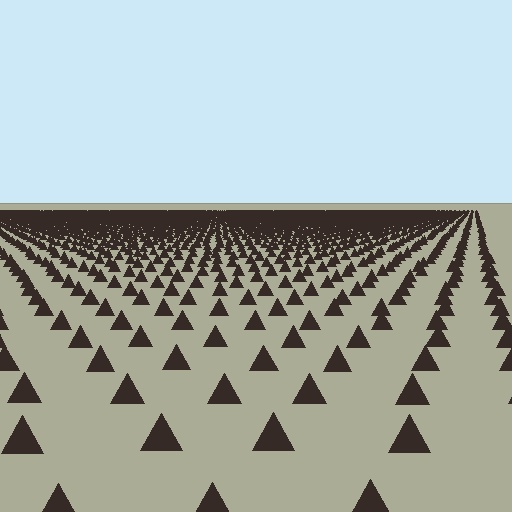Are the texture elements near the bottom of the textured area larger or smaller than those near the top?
Larger. Near the bottom, elements are closer to the viewer and appear at a bigger on-screen size.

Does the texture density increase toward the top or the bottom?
Density increases toward the top.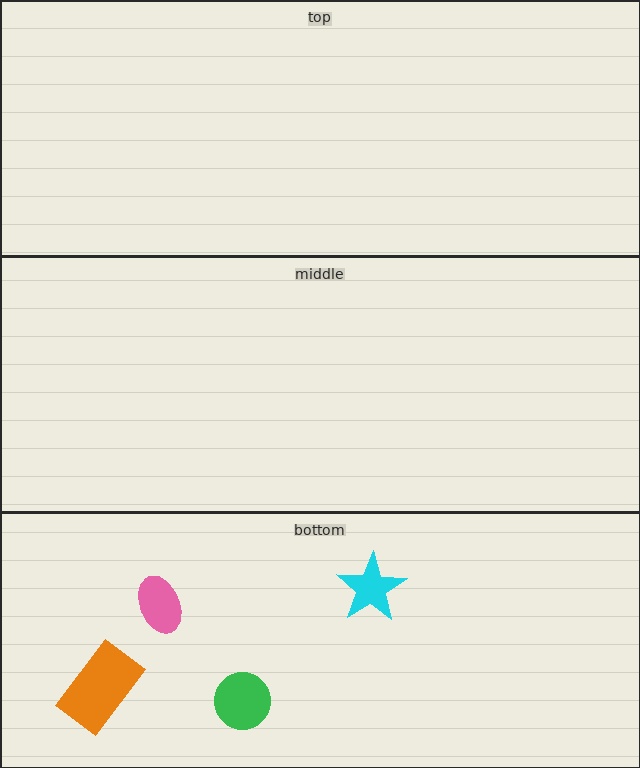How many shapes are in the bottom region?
4.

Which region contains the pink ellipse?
The bottom region.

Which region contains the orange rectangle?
The bottom region.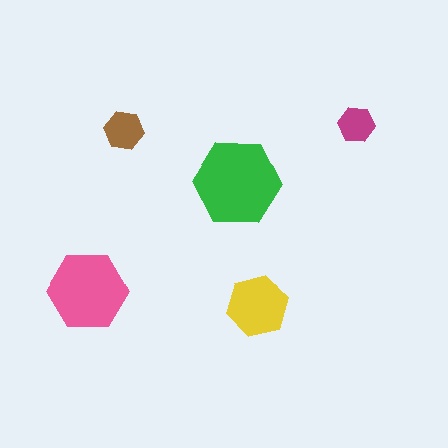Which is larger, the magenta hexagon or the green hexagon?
The green one.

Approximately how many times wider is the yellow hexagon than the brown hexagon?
About 1.5 times wider.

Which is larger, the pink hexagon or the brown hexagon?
The pink one.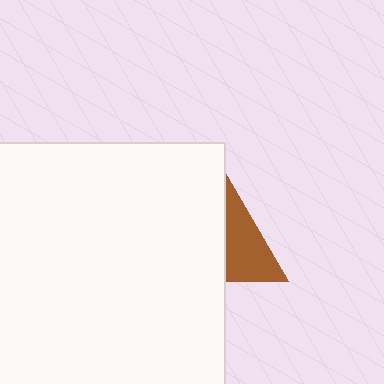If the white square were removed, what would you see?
You would see the complete brown triangle.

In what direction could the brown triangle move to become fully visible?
The brown triangle could move right. That would shift it out from behind the white square entirely.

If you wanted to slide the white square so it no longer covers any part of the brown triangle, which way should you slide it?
Slide it left — that is the most direct way to separate the two shapes.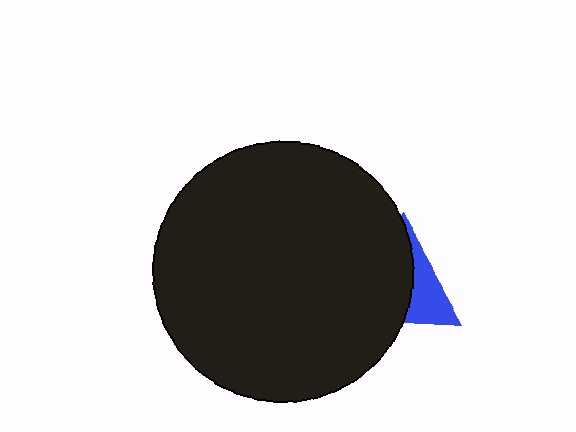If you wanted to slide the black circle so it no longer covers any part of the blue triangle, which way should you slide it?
Slide it left — that is the most direct way to separate the two shapes.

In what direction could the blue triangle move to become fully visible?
The blue triangle could move right. That would shift it out from behind the black circle entirely.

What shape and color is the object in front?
The object in front is a black circle.